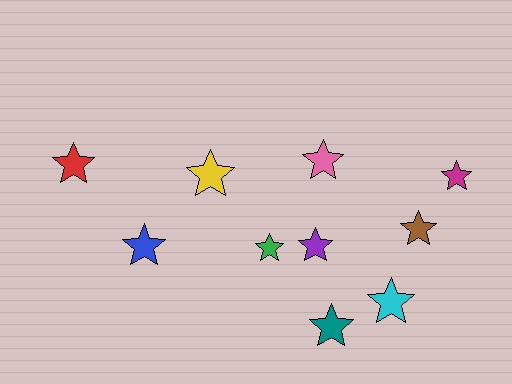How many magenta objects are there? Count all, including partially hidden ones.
There is 1 magenta object.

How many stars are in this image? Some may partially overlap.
There are 10 stars.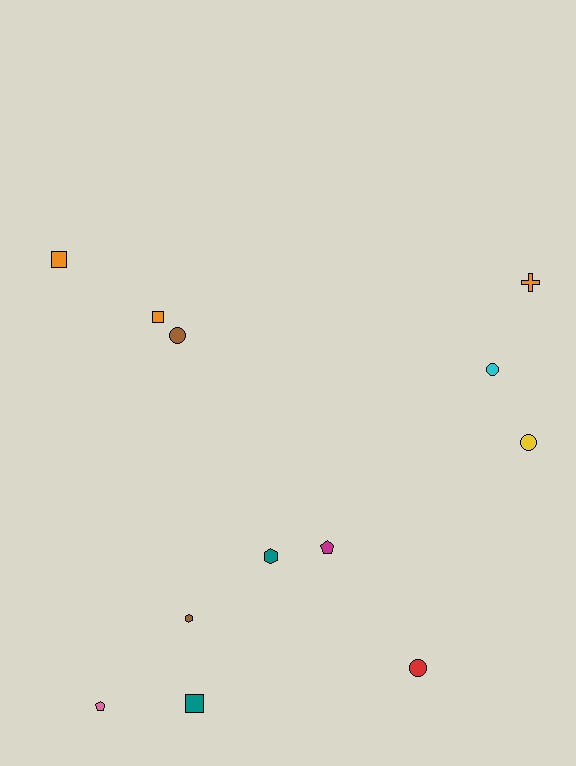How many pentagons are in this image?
There are 2 pentagons.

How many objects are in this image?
There are 12 objects.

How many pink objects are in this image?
There is 1 pink object.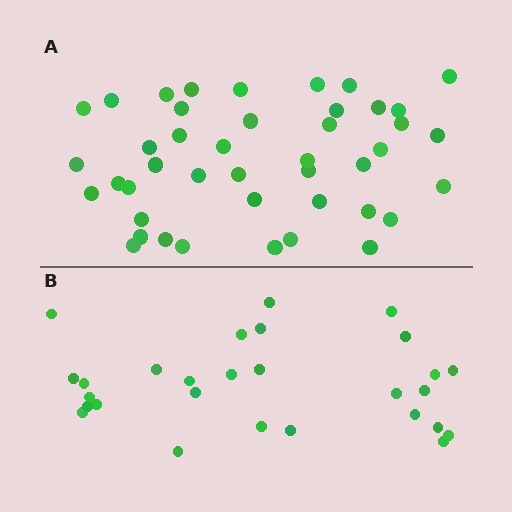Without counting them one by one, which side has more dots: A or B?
Region A (the top region) has more dots.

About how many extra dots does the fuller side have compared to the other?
Region A has approximately 15 more dots than region B.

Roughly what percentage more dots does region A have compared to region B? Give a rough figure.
About 55% more.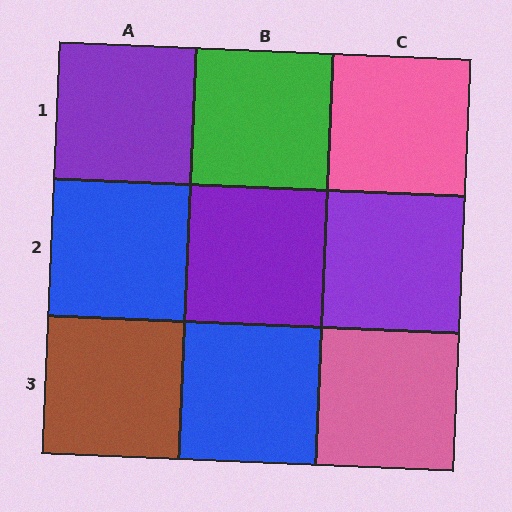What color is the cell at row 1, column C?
Pink.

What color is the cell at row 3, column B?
Blue.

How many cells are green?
1 cell is green.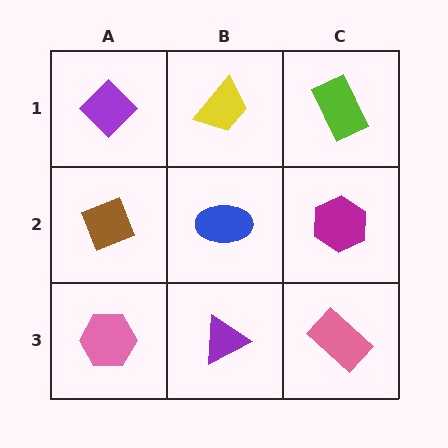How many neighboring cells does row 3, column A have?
2.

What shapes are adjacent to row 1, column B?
A blue ellipse (row 2, column B), a purple diamond (row 1, column A), a lime rectangle (row 1, column C).